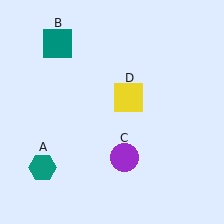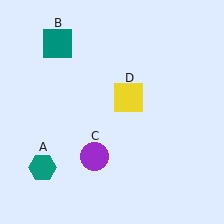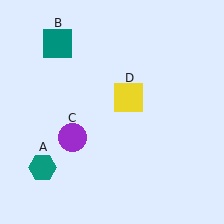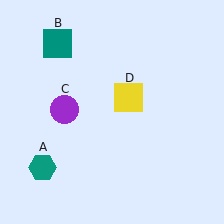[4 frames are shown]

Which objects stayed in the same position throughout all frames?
Teal hexagon (object A) and teal square (object B) and yellow square (object D) remained stationary.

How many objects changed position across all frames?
1 object changed position: purple circle (object C).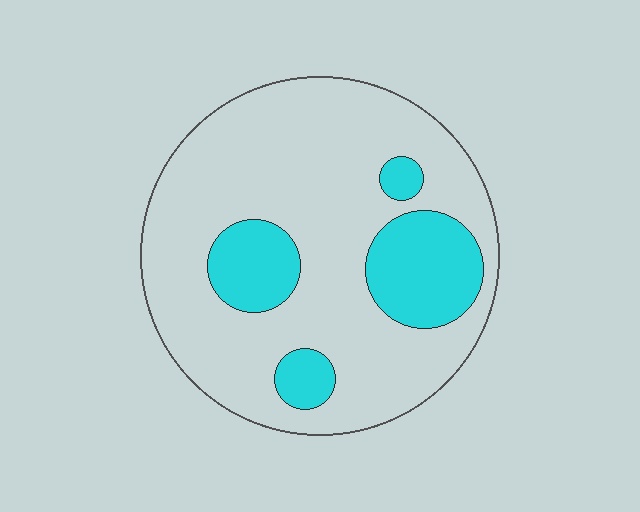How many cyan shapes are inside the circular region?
4.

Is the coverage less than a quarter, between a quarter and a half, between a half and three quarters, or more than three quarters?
Less than a quarter.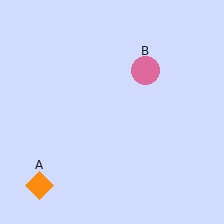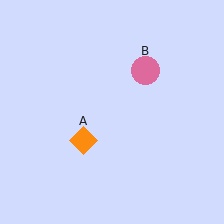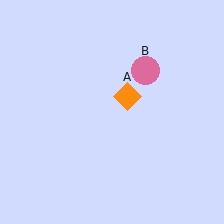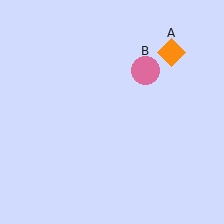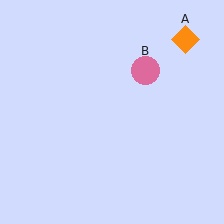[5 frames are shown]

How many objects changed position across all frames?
1 object changed position: orange diamond (object A).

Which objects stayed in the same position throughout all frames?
Pink circle (object B) remained stationary.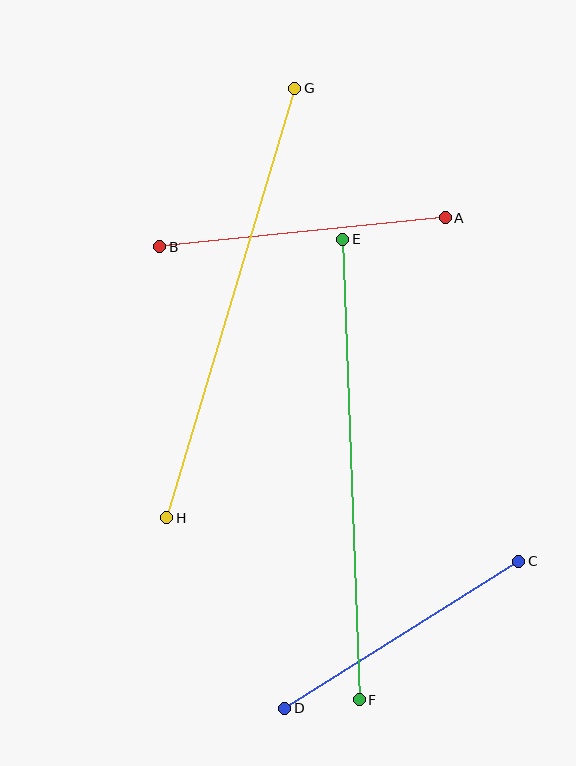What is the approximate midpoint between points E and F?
The midpoint is at approximately (351, 470) pixels.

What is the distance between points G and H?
The distance is approximately 448 pixels.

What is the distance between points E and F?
The distance is approximately 461 pixels.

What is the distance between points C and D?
The distance is approximately 276 pixels.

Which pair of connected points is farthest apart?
Points E and F are farthest apart.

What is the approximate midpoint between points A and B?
The midpoint is at approximately (302, 232) pixels.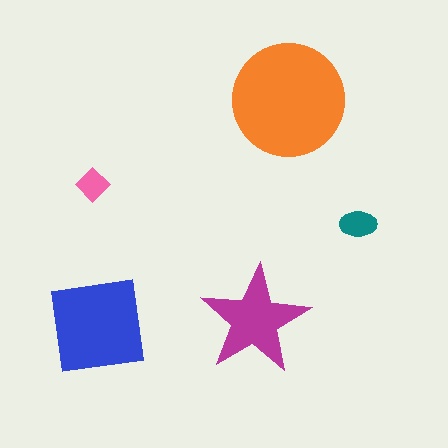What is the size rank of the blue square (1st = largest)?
2nd.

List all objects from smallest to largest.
The pink diamond, the teal ellipse, the magenta star, the blue square, the orange circle.